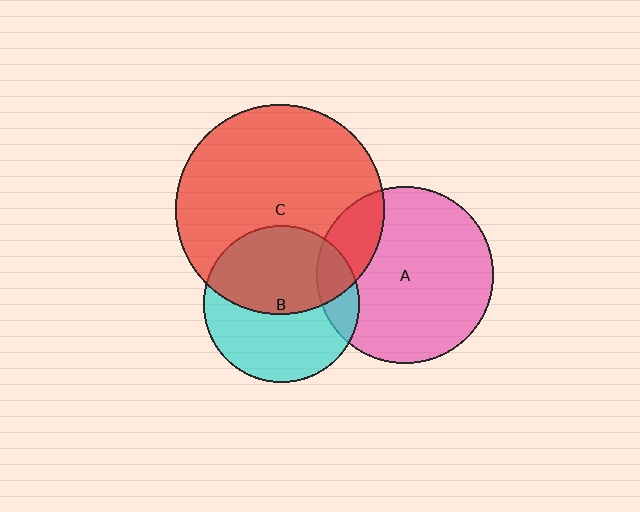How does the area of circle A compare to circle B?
Approximately 1.3 times.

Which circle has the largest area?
Circle C (red).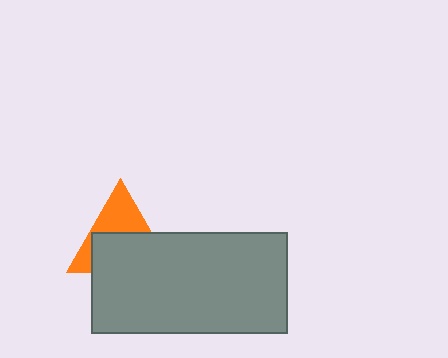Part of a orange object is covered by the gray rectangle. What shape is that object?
It is a triangle.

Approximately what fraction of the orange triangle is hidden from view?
Roughly 57% of the orange triangle is hidden behind the gray rectangle.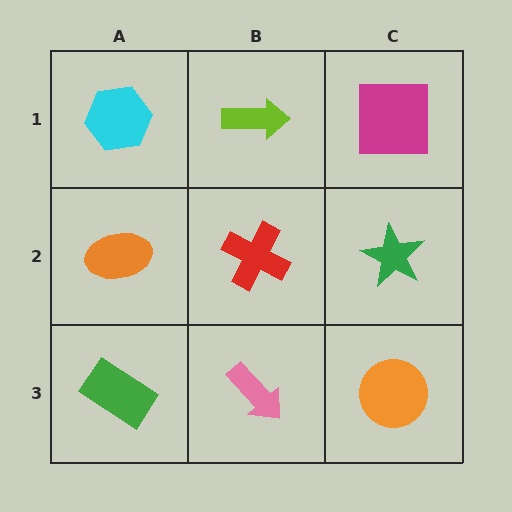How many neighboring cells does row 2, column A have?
3.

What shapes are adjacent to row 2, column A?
A cyan hexagon (row 1, column A), a green rectangle (row 3, column A), a red cross (row 2, column B).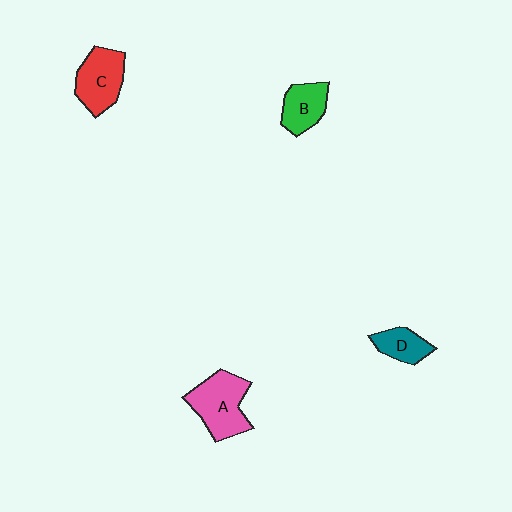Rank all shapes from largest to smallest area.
From largest to smallest: A (pink), C (red), B (green), D (teal).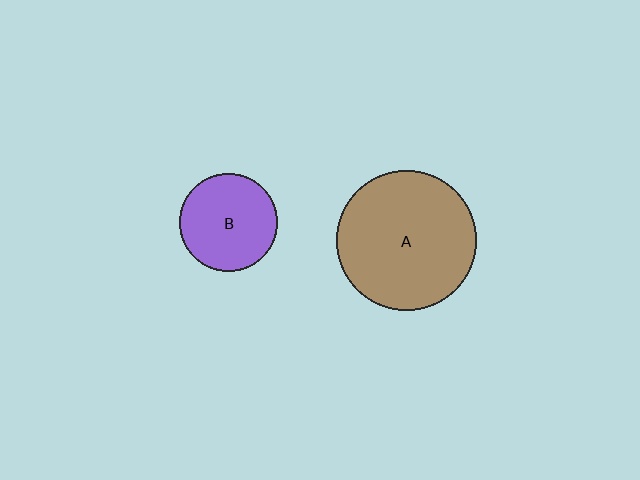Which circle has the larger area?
Circle A (brown).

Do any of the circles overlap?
No, none of the circles overlap.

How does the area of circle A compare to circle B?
Approximately 2.1 times.